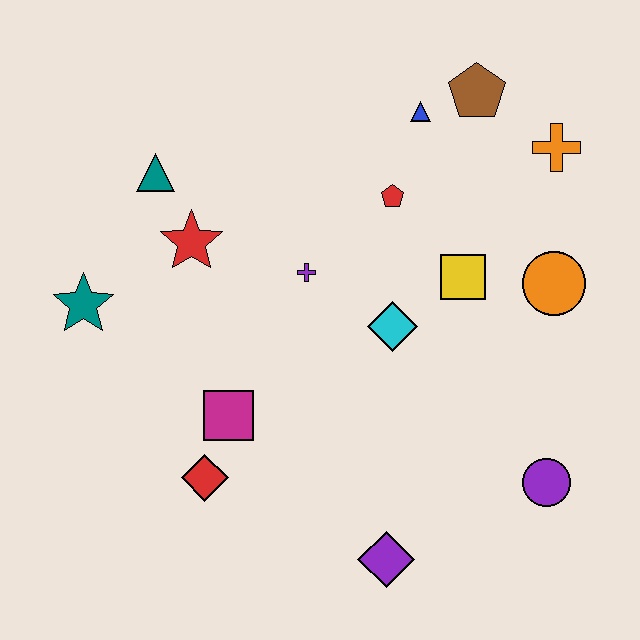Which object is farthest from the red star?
The purple circle is farthest from the red star.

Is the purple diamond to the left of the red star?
No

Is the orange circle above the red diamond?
Yes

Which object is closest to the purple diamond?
The purple circle is closest to the purple diamond.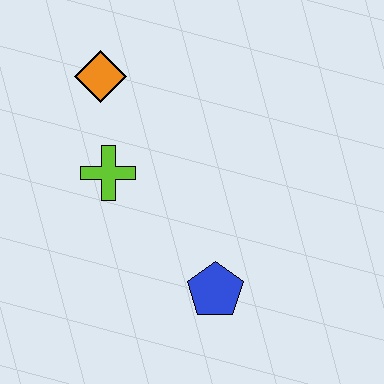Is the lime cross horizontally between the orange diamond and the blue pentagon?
Yes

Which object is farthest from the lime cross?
The blue pentagon is farthest from the lime cross.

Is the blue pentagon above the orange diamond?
No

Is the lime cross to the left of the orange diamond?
No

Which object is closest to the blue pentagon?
The lime cross is closest to the blue pentagon.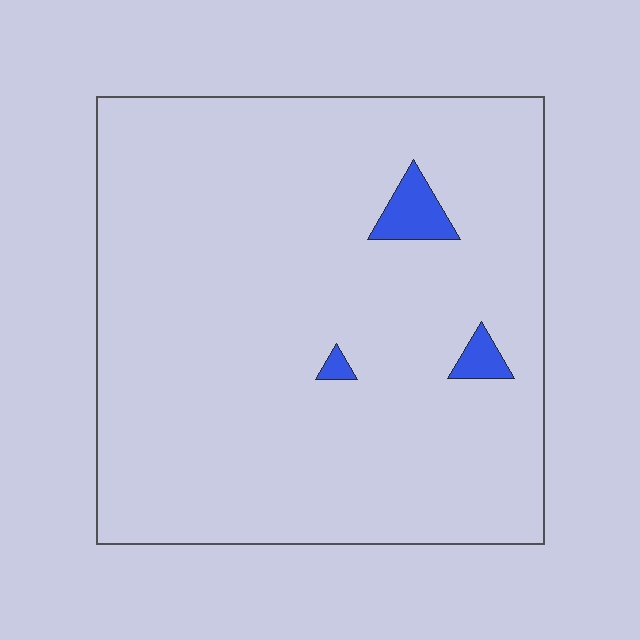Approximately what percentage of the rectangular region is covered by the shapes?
Approximately 5%.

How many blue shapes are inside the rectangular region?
3.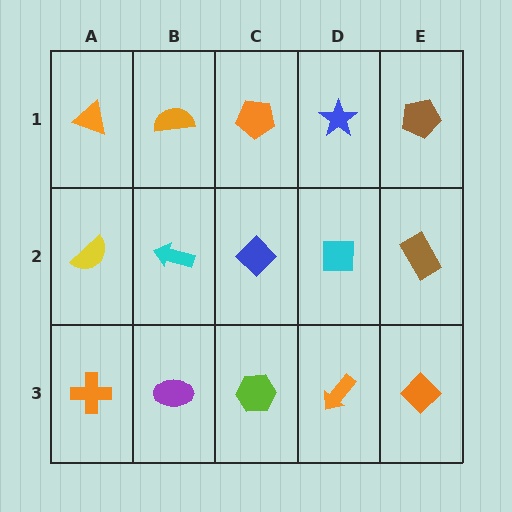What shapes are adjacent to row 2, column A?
An orange triangle (row 1, column A), an orange cross (row 3, column A), a cyan arrow (row 2, column B).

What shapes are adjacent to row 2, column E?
A brown pentagon (row 1, column E), an orange diamond (row 3, column E), a cyan square (row 2, column D).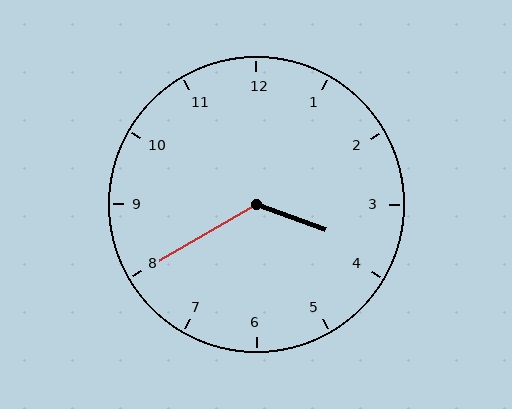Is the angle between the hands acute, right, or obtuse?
It is obtuse.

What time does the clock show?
3:40.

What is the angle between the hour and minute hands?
Approximately 130 degrees.